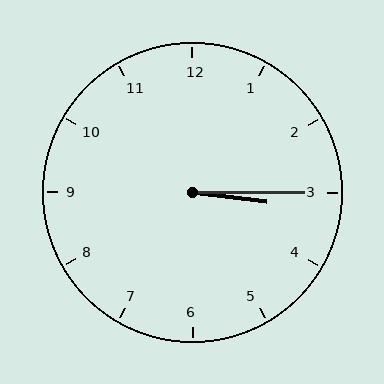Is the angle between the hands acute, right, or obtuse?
It is acute.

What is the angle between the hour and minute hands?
Approximately 8 degrees.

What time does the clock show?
3:15.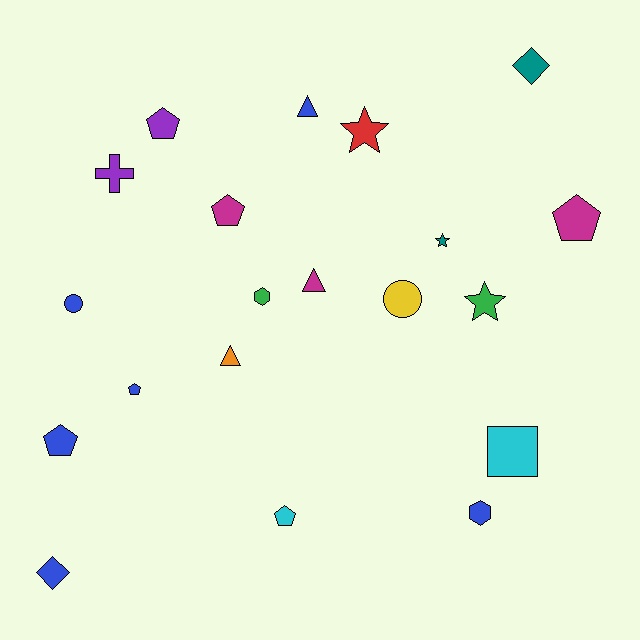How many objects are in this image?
There are 20 objects.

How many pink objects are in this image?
There are no pink objects.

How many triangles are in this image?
There are 3 triangles.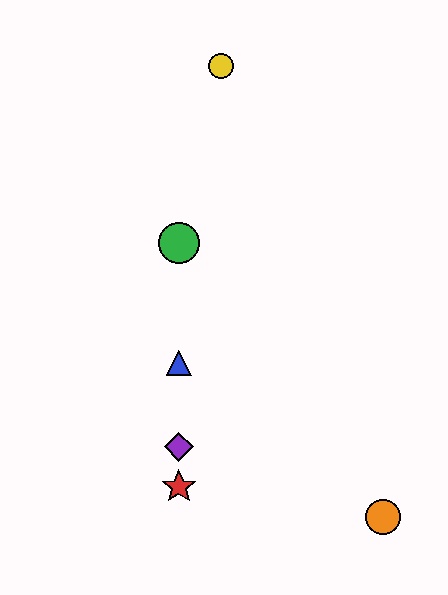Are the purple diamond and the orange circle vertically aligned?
No, the purple diamond is at x≈179 and the orange circle is at x≈383.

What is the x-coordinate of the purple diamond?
The purple diamond is at x≈179.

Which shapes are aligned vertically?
The red star, the blue triangle, the green circle, the purple diamond are aligned vertically.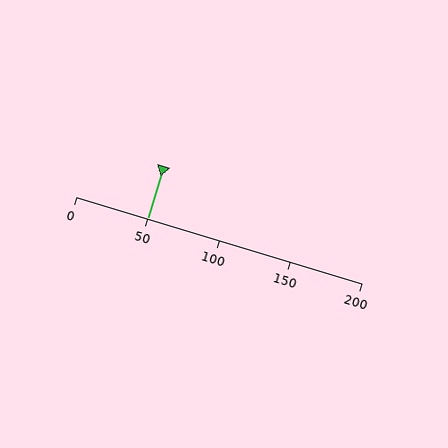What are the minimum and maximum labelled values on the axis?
The axis runs from 0 to 200.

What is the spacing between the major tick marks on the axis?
The major ticks are spaced 50 apart.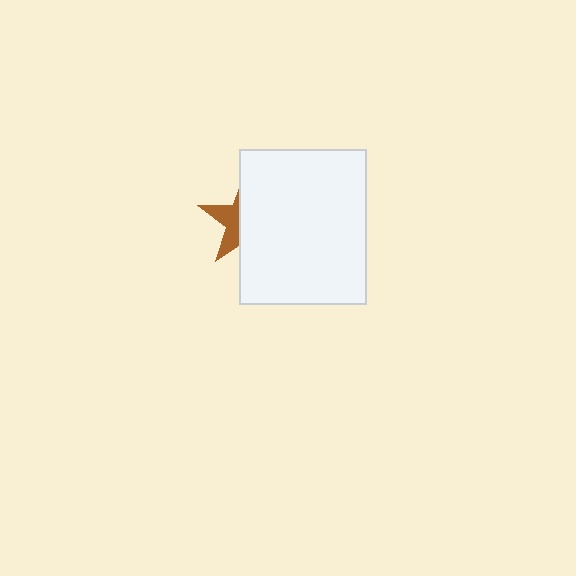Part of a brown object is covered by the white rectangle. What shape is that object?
It is a star.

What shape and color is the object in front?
The object in front is a white rectangle.